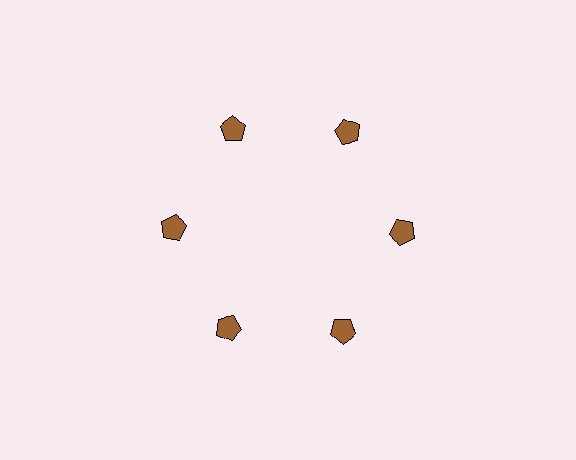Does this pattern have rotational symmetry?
Yes, this pattern has 6-fold rotational symmetry. It looks the same after rotating 60 degrees around the center.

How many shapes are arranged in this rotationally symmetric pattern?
There are 6 shapes, arranged in 6 groups of 1.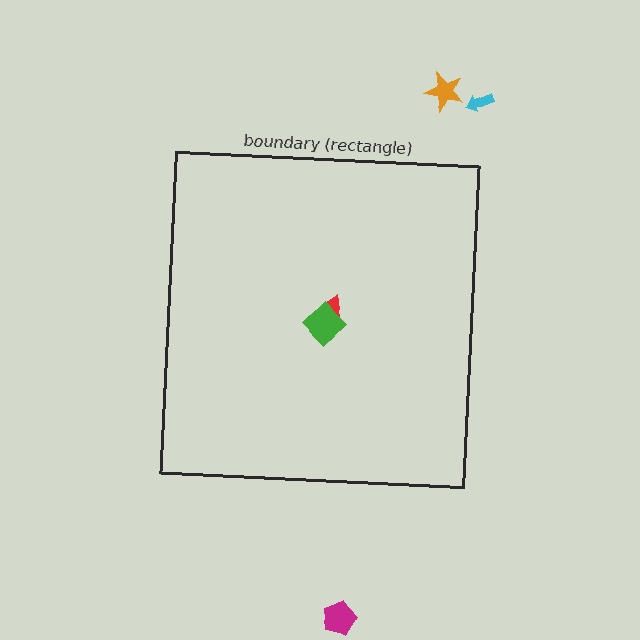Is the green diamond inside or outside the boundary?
Inside.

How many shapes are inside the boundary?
2 inside, 3 outside.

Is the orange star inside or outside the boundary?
Outside.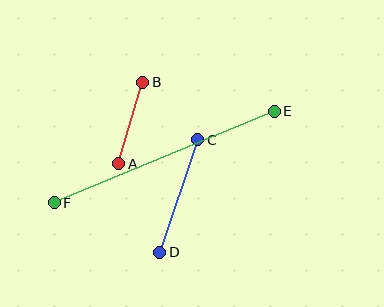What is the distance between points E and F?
The distance is approximately 238 pixels.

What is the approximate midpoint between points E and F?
The midpoint is at approximately (164, 157) pixels.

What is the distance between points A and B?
The distance is approximately 85 pixels.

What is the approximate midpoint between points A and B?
The midpoint is at approximately (131, 123) pixels.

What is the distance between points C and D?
The distance is approximately 119 pixels.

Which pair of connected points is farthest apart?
Points E and F are farthest apart.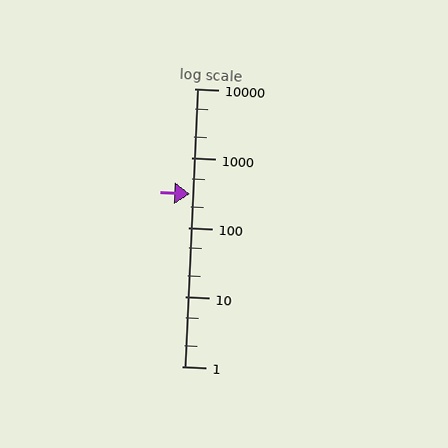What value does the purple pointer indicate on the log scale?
The pointer indicates approximately 300.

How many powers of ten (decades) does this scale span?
The scale spans 4 decades, from 1 to 10000.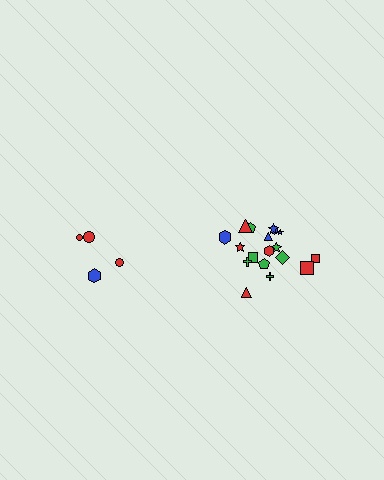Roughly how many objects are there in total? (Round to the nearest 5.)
Roughly 20 objects in total.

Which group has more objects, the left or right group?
The right group.